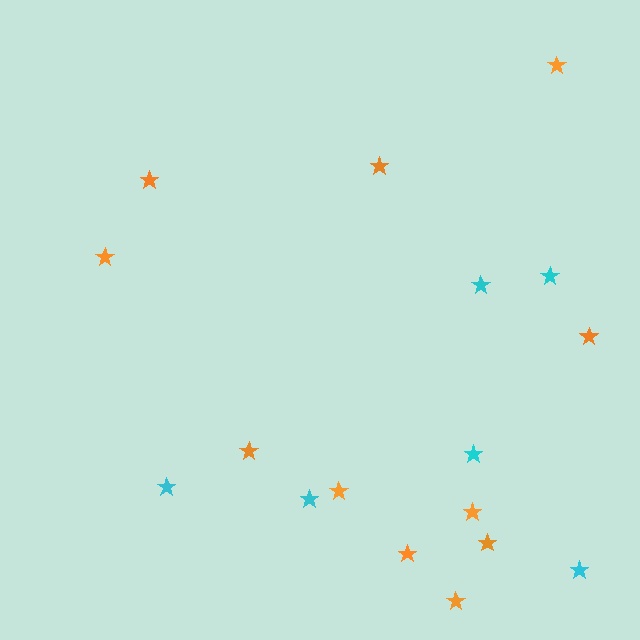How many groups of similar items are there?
There are 2 groups: one group of orange stars (11) and one group of cyan stars (6).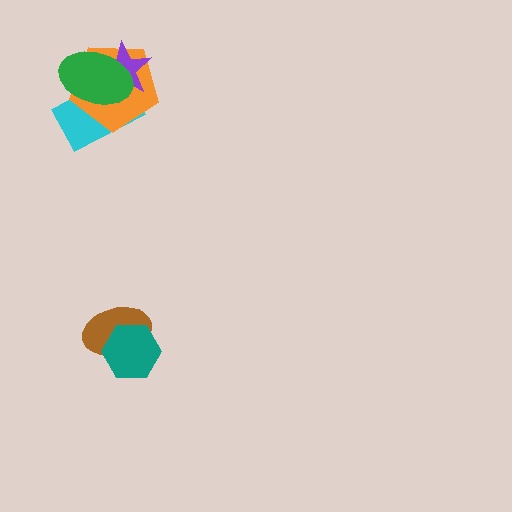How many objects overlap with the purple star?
3 objects overlap with the purple star.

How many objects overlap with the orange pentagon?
3 objects overlap with the orange pentagon.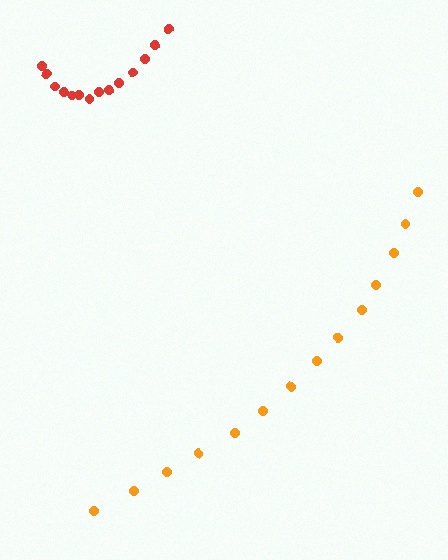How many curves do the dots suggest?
There are 2 distinct paths.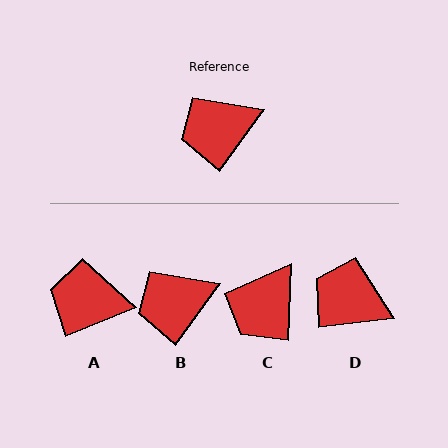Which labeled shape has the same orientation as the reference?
B.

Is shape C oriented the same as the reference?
No, it is off by about 34 degrees.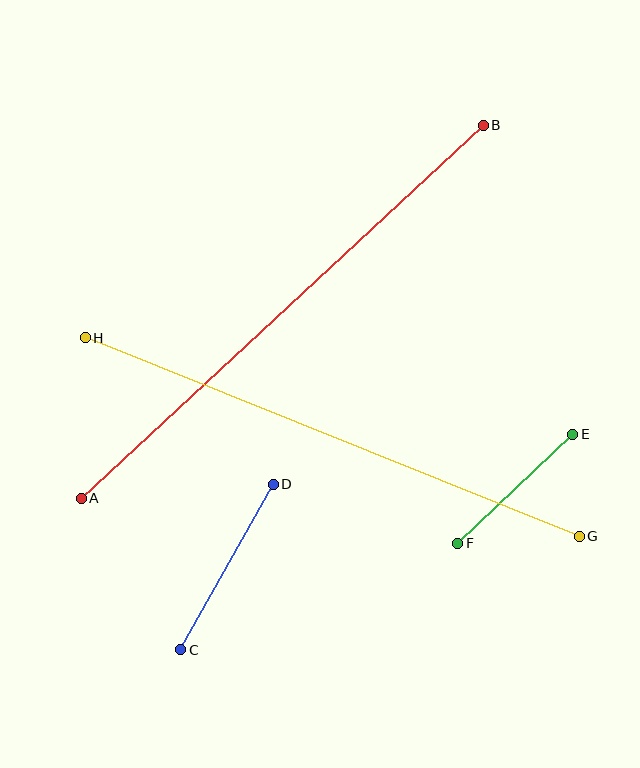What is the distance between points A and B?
The distance is approximately 548 pixels.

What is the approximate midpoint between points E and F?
The midpoint is at approximately (515, 489) pixels.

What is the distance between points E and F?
The distance is approximately 159 pixels.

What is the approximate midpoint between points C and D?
The midpoint is at approximately (227, 567) pixels.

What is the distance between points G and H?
The distance is approximately 532 pixels.